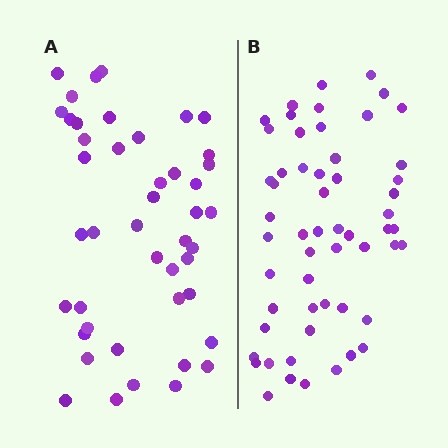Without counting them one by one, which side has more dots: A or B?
Region B (the right region) has more dots.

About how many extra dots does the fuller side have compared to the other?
Region B has roughly 12 or so more dots than region A.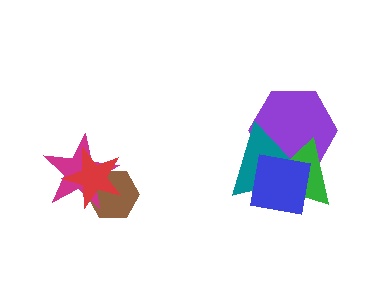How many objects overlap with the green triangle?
3 objects overlap with the green triangle.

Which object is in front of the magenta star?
The red star is in front of the magenta star.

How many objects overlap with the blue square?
3 objects overlap with the blue square.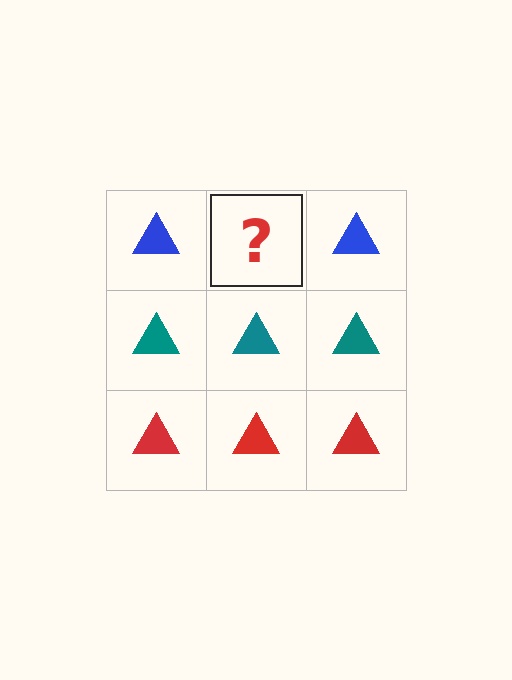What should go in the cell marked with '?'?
The missing cell should contain a blue triangle.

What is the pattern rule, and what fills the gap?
The rule is that each row has a consistent color. The gap should be filled with a blue triangle.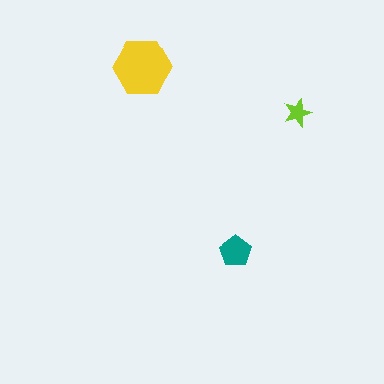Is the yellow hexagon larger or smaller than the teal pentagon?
Larger.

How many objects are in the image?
There are 3 objects in the image.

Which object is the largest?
The yellow hexagon.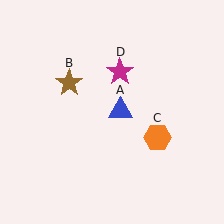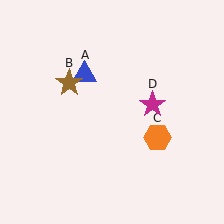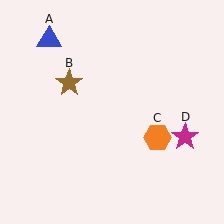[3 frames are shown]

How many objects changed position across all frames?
2 objects changed position: blue triangle (object A), magenta star (object D).